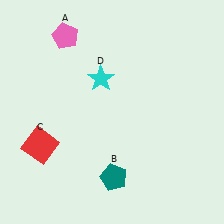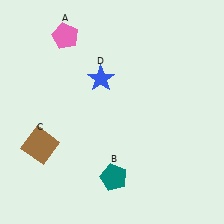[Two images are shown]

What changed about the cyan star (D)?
In Image 1, D is cyan. In Image 2, it changed to blue.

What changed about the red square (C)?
In Image 1, C is red. In Image 2, it changed to brown.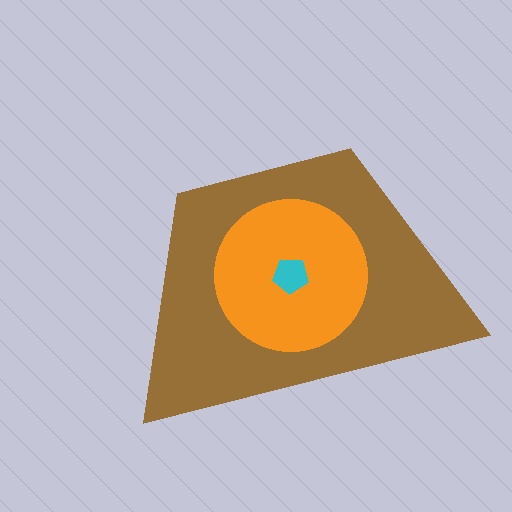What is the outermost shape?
The brown trapezoid.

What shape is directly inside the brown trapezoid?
The orange circle.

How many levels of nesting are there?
3.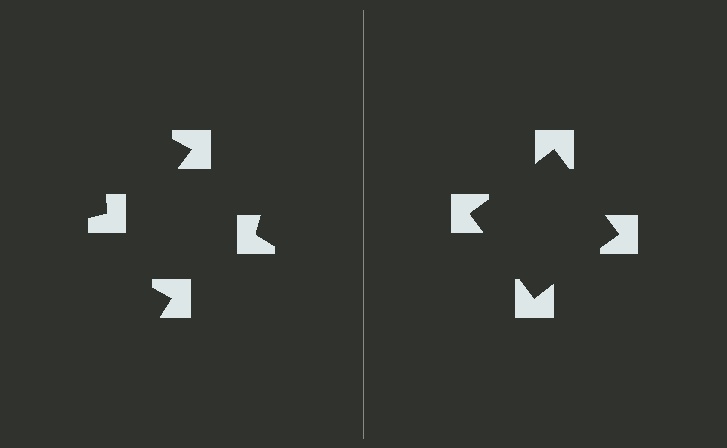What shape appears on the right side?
An illusory square.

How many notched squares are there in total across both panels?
8 — 4 on each side.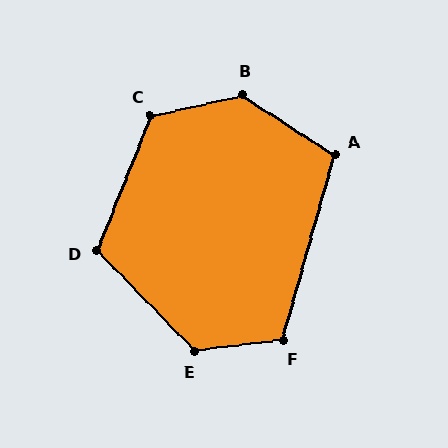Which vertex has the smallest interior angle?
A, at approximately 107 degrees.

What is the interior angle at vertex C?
Approximately 125 degrees (obtuse).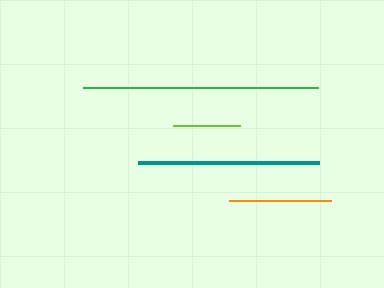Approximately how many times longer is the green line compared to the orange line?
The green line is approximately 2.3 times the length of the orange line.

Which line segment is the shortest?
The lime line is the shortest at approximately 66 pixels.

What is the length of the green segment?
The green segment is approximately 235 pixels long.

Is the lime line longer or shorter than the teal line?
The teal line is longer than the lime line.